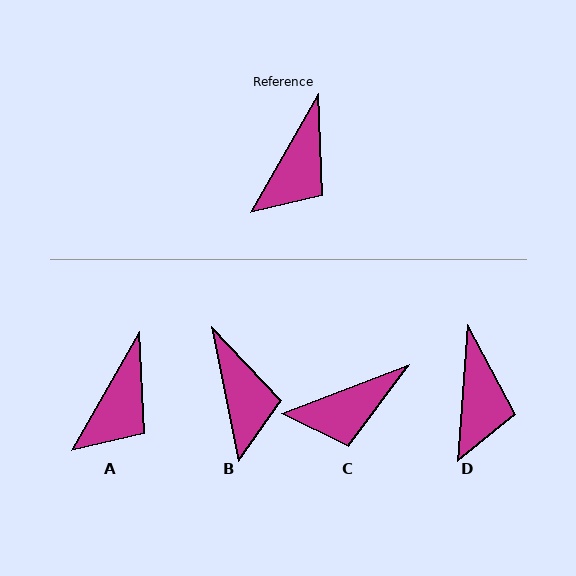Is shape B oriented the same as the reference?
No, it is off by about 41 degrees.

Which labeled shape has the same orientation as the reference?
A.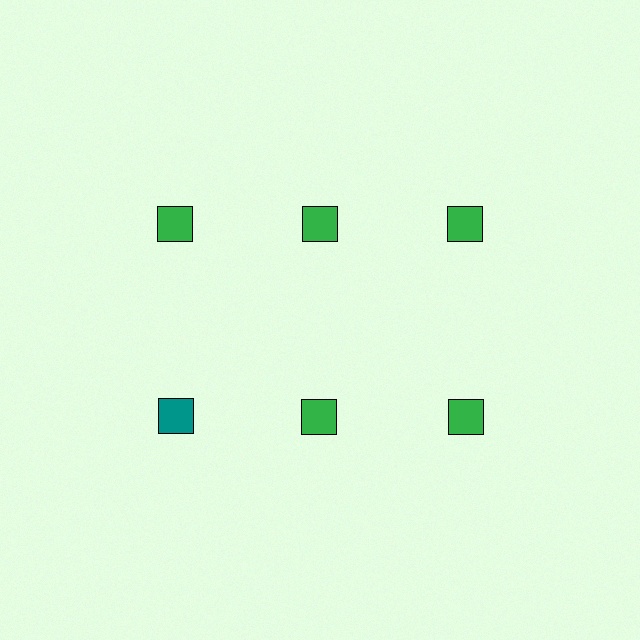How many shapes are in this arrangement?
There are 6 shapes arranged in a grid pattern.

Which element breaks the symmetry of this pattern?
The teal square in the second row, leftmost column breaks the symmetry. All other shapes are green squares.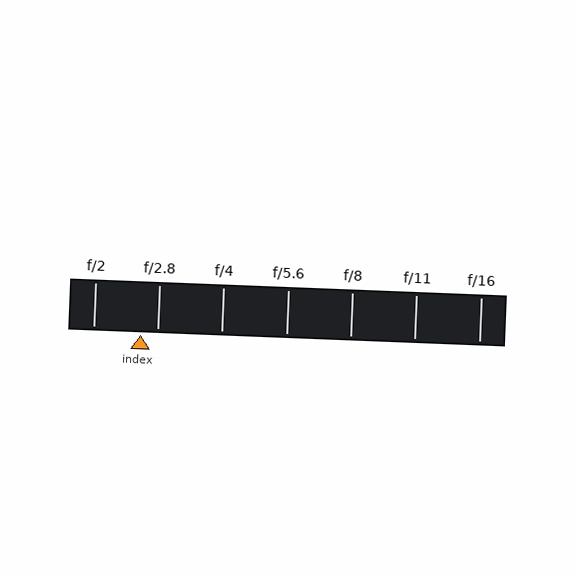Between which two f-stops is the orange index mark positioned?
The index mark is between f/2 and f/2.8.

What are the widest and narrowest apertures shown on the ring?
The widest aperture shown is f/2 and the narrowest is f/16.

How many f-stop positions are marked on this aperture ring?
There are 7 f-stop positions marked.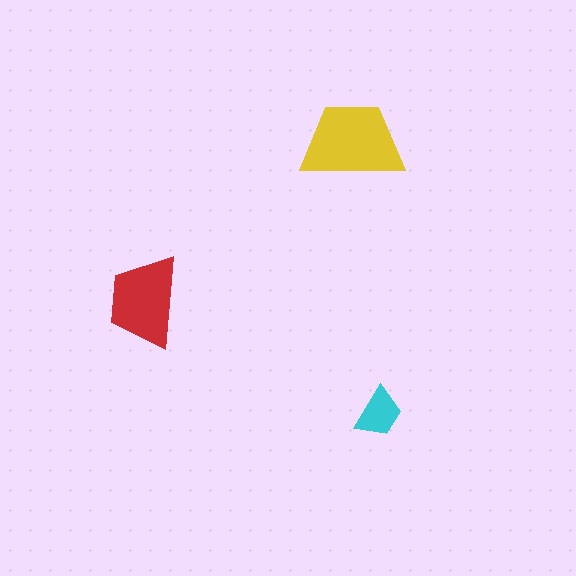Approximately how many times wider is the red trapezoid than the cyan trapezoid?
About 2 times wider.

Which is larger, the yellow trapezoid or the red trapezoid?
The yellow one.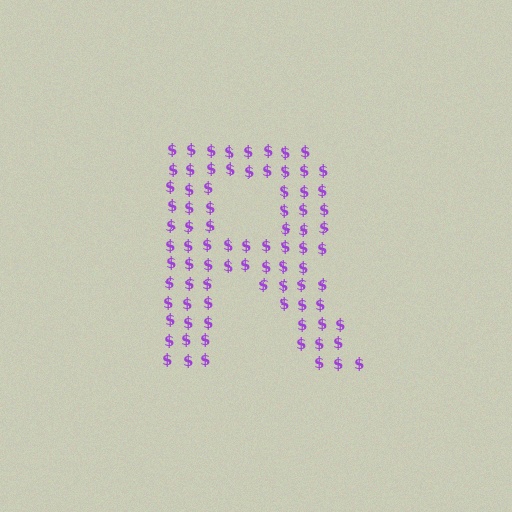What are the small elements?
The small elements are dollar signs.